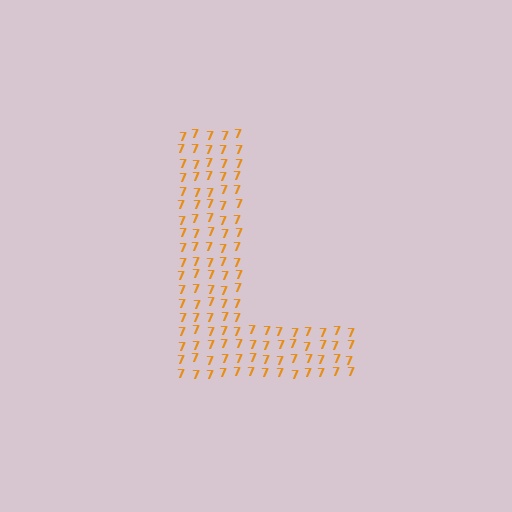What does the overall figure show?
The overall figure shows the letter L.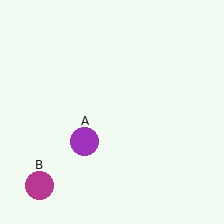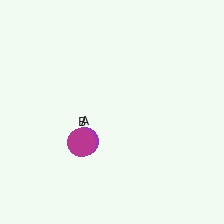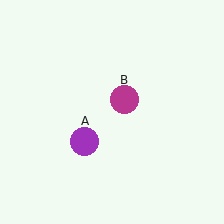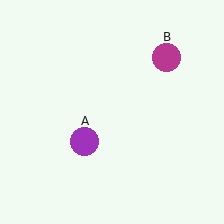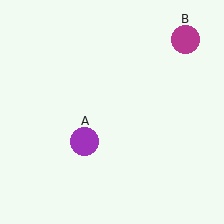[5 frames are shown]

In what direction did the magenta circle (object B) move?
The magenta circle (object B) moved up and to the right.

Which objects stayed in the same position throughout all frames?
Purple circle (object A) remained stationary.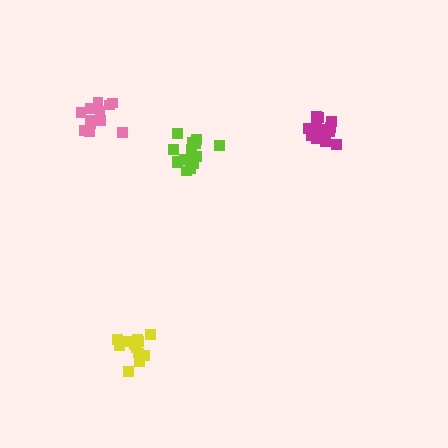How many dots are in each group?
Group 1: 15 dots, Group 2: 13 dots, Group 3: 13 dots, Group 4: 16 dots (57 total).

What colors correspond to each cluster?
The clusters are colored: magenta, yellow, pink, lime.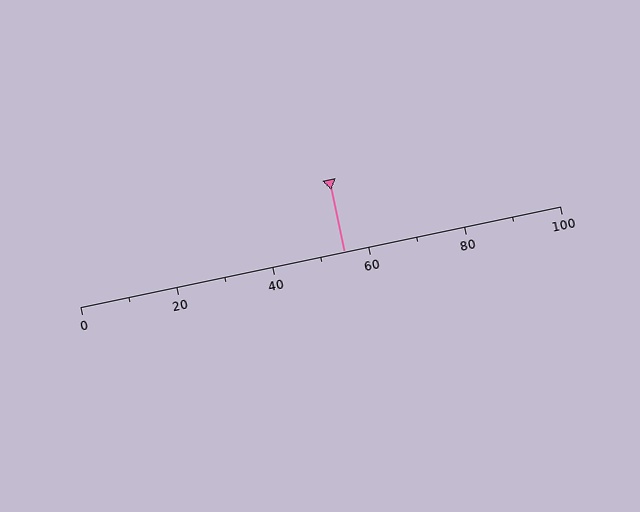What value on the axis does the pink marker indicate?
The marker indicates approximately 55.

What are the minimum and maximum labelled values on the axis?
The axis runs from 0 to 100.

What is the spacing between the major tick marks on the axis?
The major ticks are spaced 20 apart.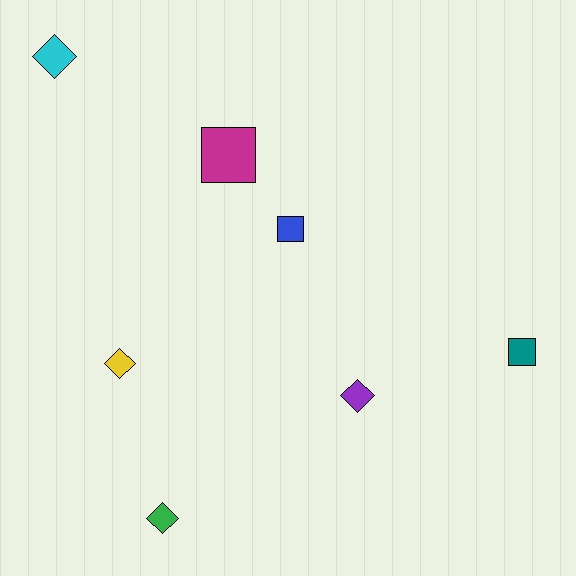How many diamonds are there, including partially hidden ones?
There are 4 diamonds.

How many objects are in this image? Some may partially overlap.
There are 7 objects.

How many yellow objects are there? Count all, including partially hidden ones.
There is 1 yellow object.